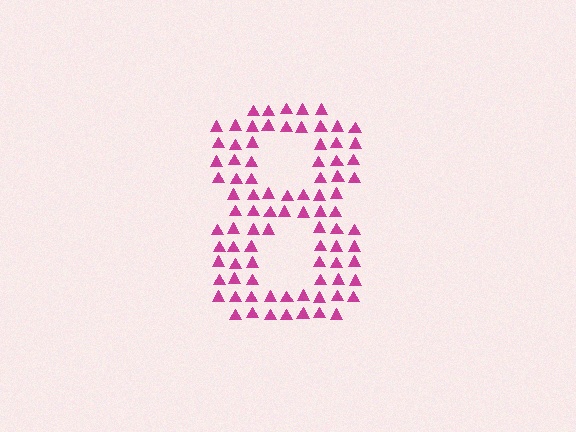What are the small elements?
The small elements are triangles.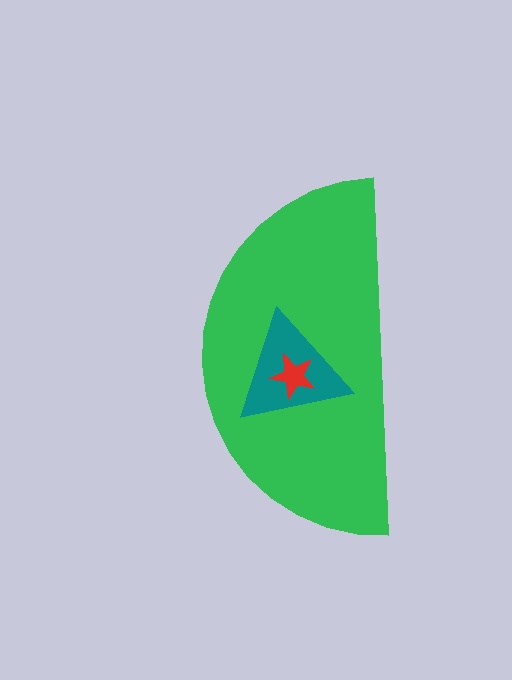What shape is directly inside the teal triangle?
The red star.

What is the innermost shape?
The red star.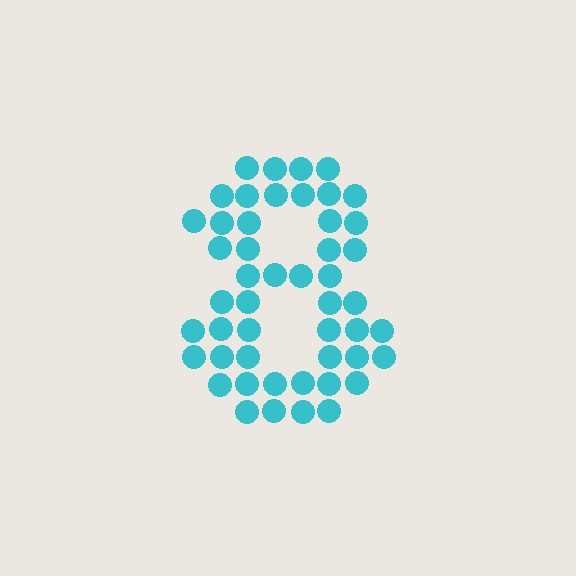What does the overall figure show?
The overall figure shows the digit 8.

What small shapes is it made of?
It is made of small circles.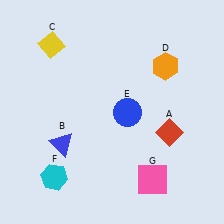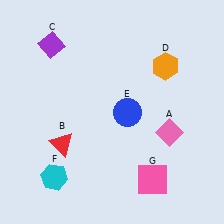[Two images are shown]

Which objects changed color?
A changed from red to pink. B changed from blue to red. C changed from yellow to purple.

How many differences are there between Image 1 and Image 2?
There are 3 differences between the two images.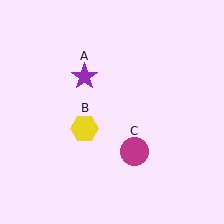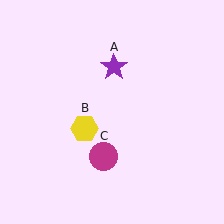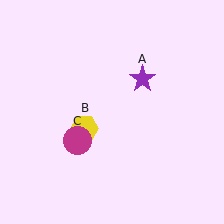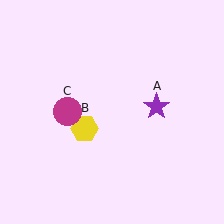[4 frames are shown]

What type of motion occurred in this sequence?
The purple star (object A), magenta circle (object C) rotated clockwise around the center of the scene.